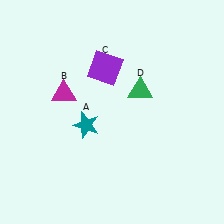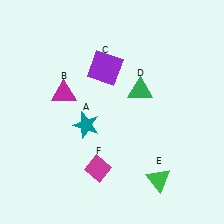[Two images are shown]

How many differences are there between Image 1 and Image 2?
There are 2 differences between the two images.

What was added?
A green triangle (E), a magenta diamond (F) were added in Image 2.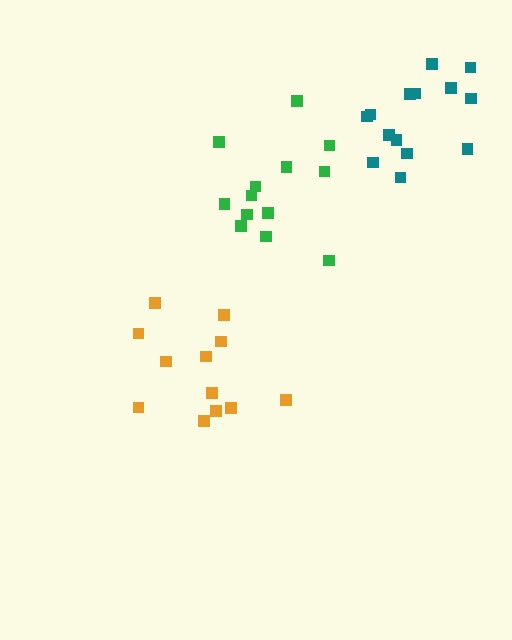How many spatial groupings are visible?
There are 3 spatial groupings.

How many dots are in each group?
Group 1: 12 dots, Group 2: 13 dots, Group 3: 14 dots (39 total).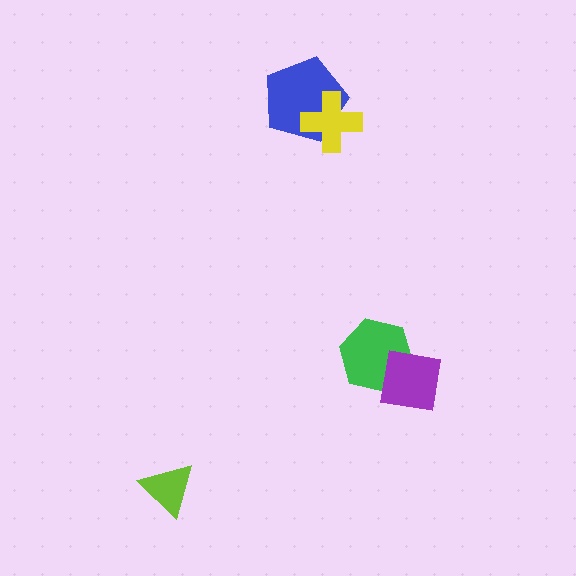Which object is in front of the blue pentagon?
The yellow cross is in front of the blue pentagon.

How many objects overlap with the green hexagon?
1 object overlaps with the green hexagon.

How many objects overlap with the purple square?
1 object overlaps with the purple square.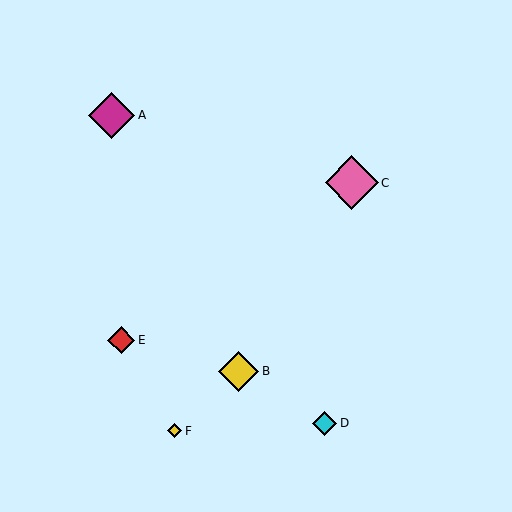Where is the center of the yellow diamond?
The center of the yellow diamond is at (239, 371).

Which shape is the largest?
The pink diamond (labeled C) is the largest.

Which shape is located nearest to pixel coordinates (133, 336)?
The red diamond (labeled E) at (121, 340) is nearest to that location.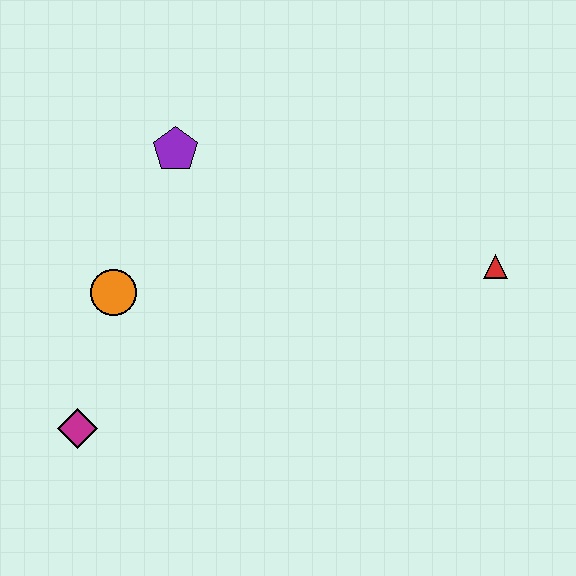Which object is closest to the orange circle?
The magenta diamond is closest to the orange circle.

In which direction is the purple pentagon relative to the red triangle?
The purple pentagon is to the left of the red triangle.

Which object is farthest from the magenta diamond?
The red triangle is farthest from the magenta diamond.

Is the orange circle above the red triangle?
No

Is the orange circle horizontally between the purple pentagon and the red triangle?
No